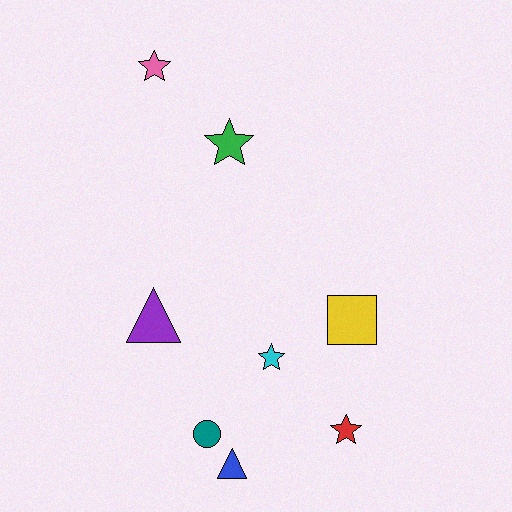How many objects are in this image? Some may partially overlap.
There are 8 objects.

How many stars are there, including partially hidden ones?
There are 4 stars.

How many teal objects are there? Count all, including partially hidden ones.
There is 1 teal object.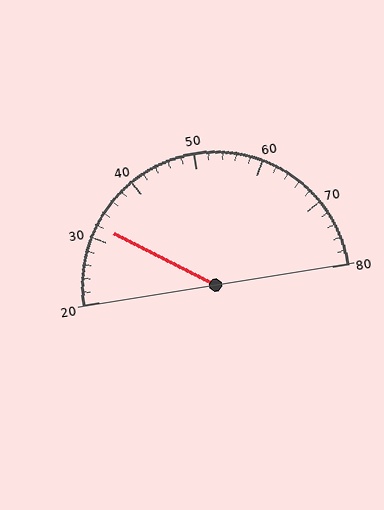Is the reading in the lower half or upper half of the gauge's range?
The reading is in the lower half of the range (20 to 80).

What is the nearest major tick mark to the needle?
The nearest major tick mark is 30.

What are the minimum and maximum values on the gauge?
The gauge ranges from 20 to 80.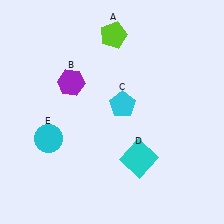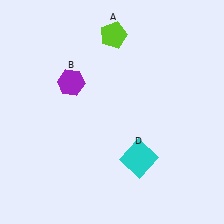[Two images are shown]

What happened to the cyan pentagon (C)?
The cyan pentagon (C) was removed in Image 2. It was in the top-right area of Image 1.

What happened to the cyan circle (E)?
The cyan circle (E) was removed in Image 2. It was in the bottom-left area of Image 1.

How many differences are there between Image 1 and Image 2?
There are 2 differences between the two images.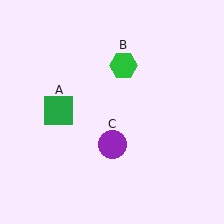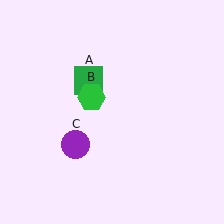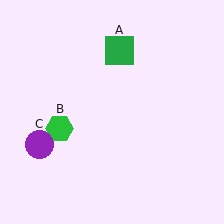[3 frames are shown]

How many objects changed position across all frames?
3 objects changed position: green square (object A), green hexagon (object B), purple circle (object C).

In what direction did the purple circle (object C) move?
The purple circle (object C) moved left.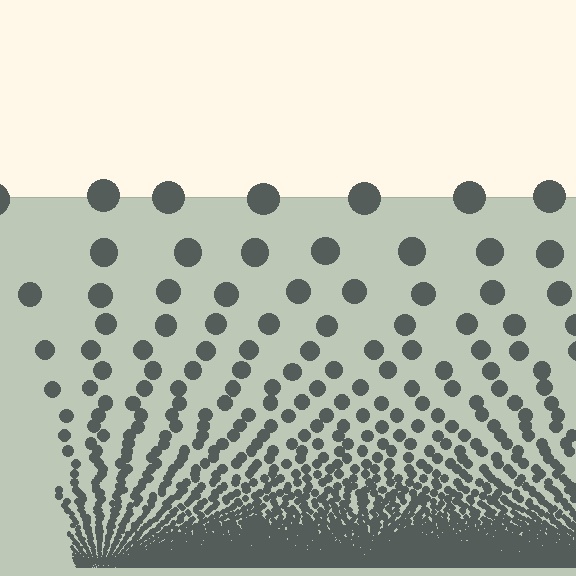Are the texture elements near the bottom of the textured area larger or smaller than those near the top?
Smaller. The gradient is inverted — elements near the bottom are smaller and denser.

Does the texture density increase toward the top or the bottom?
Density increases toward the bottom.